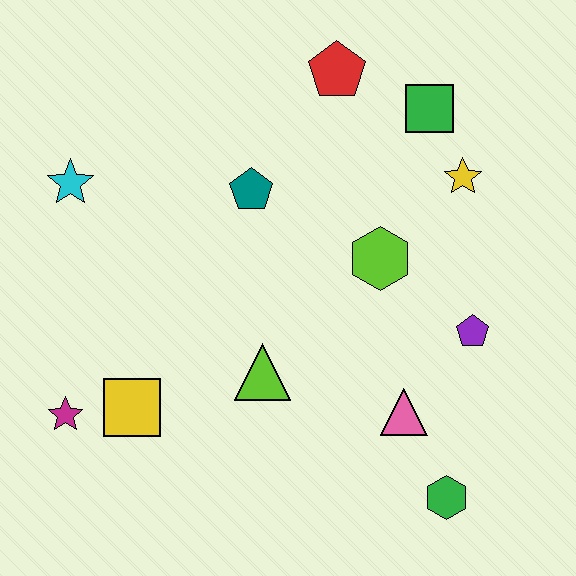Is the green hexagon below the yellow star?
Yes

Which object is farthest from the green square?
The magenta star is farthest from the green square.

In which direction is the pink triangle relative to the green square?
The pink triangle is below the green square.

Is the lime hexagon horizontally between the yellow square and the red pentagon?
No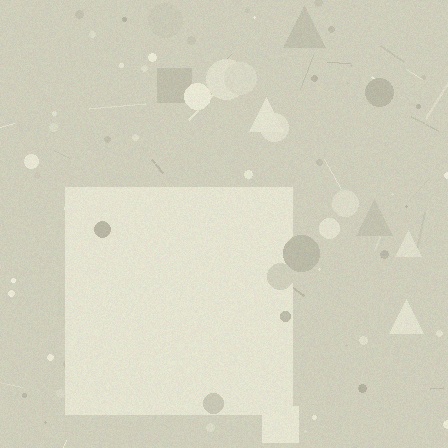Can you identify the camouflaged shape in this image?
The camouflaged shape is a square.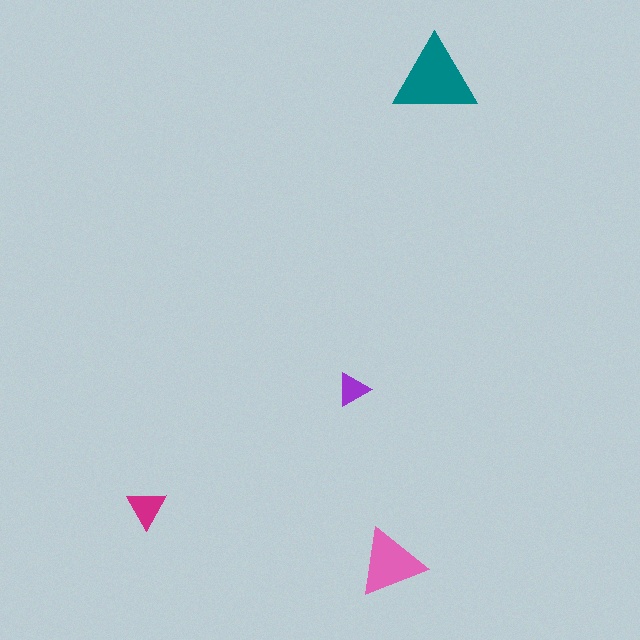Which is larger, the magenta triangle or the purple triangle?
The magenta one.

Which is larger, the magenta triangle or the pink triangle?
The pink one.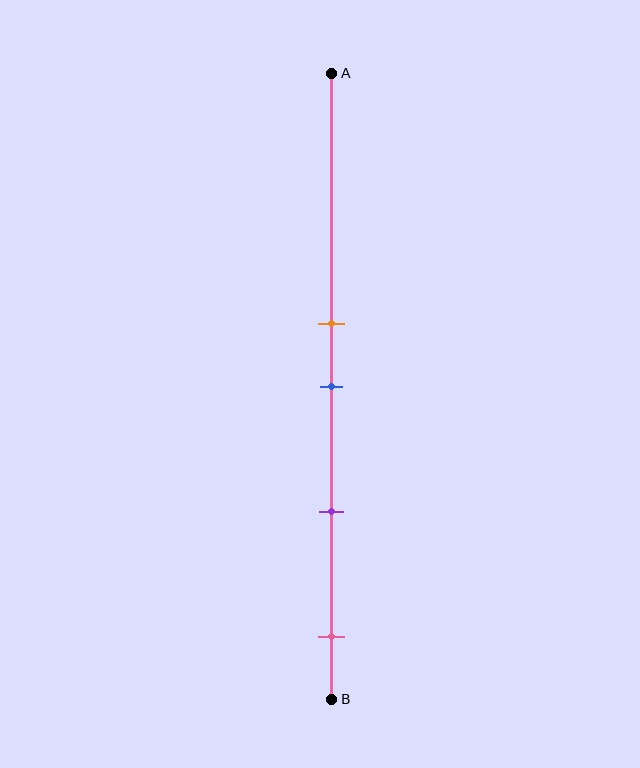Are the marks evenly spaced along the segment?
No, the marks are not evenly spaced.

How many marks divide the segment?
There are 4 marks dividing the segment.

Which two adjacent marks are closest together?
The orange and blue marks are the closest adjacent pair.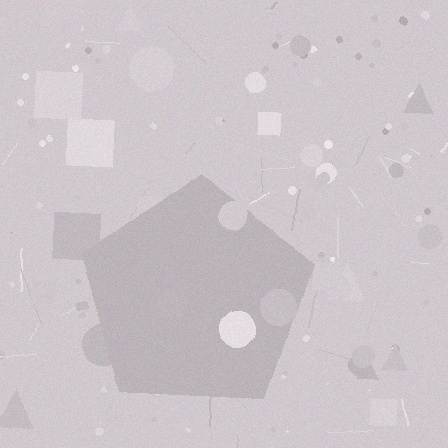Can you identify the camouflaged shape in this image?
The camouflaged shape is a pentagon.